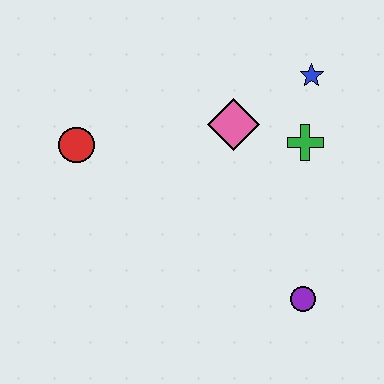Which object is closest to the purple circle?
The green cross is closest to the purple circle.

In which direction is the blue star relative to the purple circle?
The blue star is above the purple circle.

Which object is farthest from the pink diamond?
The purple circle is farthest from the pink diamond.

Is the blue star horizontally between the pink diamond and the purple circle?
No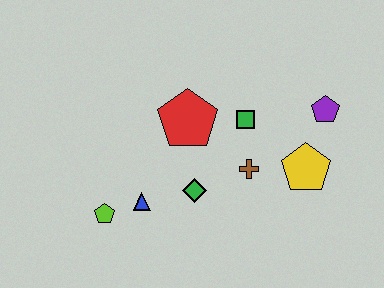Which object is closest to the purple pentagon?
The yellow pentagon is closest to the purple pentagon.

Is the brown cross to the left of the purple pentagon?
Yes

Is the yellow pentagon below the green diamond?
No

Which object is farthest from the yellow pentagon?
The lime pentagon is farthest from the yellow pentagon.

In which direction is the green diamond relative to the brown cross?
The green diamond is to the left of the brown cross.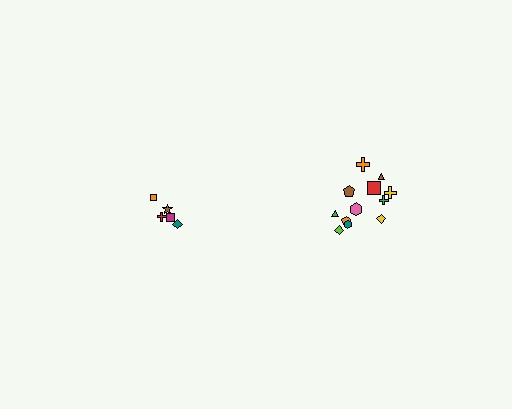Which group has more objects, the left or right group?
The right group.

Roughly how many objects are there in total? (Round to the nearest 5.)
Roughly 15 objects in total.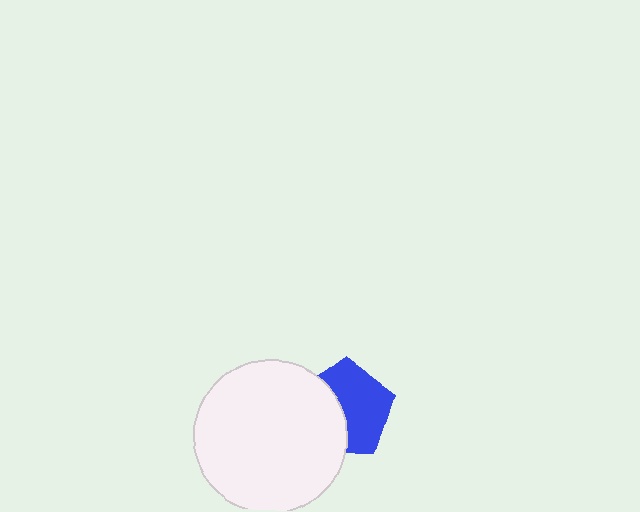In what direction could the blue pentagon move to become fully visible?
The blue pentagon could move right. That would shift it out from behind the white circle entirely.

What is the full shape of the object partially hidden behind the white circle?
The partially hidden object is a blue pentagon.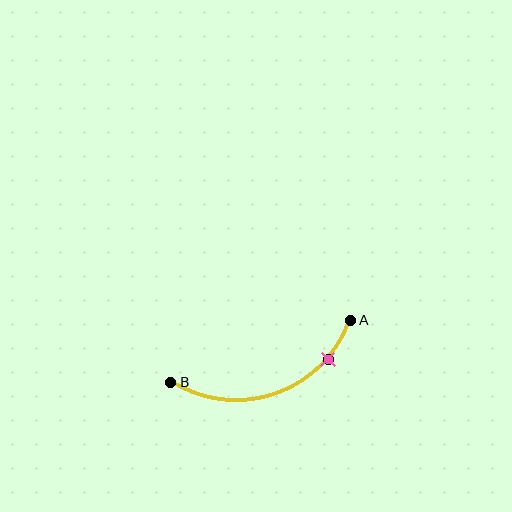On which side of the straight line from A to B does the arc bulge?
The arc bulges below the straight line connecting A and B.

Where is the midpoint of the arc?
The arc midpoint is the point on the curve farthest from the straight line joining A and B. It sits below that line.